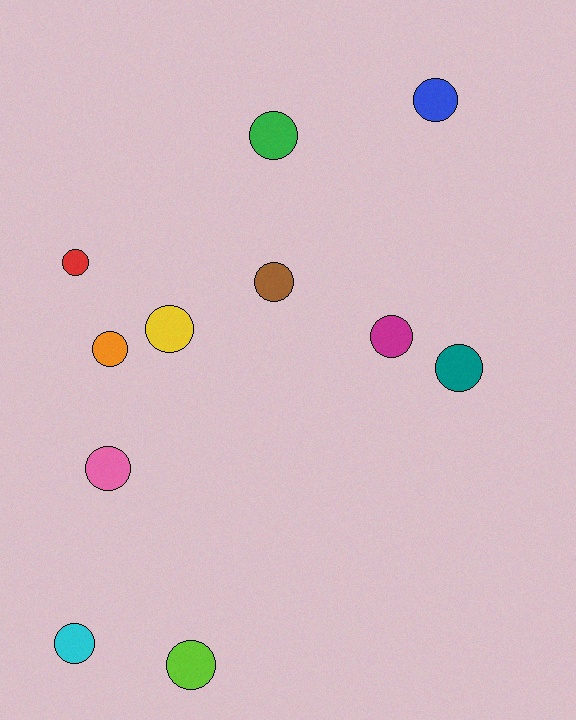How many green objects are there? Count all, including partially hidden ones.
There is 1 green object.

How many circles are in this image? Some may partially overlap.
There are 11 circles.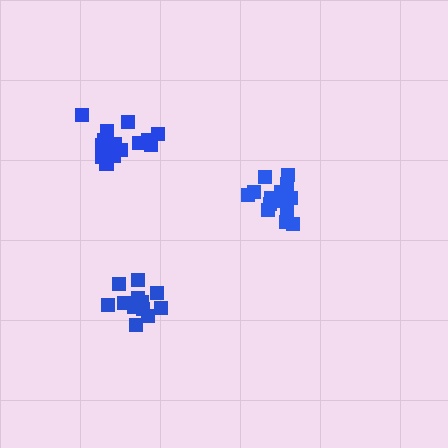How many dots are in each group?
Group 1: 18 dots, Group 2: 16 dots, Group 3: 13 dots (47 total).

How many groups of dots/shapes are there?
There are 3 groups.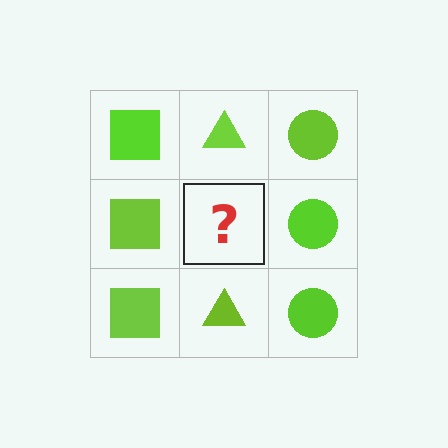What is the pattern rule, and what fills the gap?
The rule is that each column has a consistent shape. The gap should be filled with a lime triangle.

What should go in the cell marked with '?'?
The missing cell should contain a lime triangle.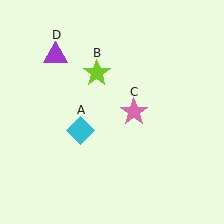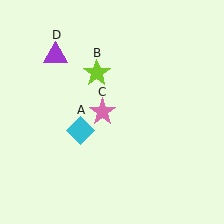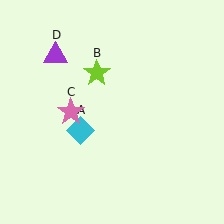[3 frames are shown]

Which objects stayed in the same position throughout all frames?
Cyan diamond (object A) and lime star (object B) and purple triangle (object D) remained stationary.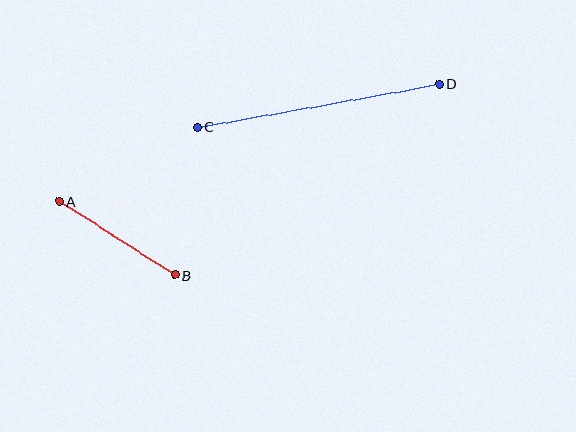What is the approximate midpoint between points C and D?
The midpoint is at approximately (318, 105) pixels.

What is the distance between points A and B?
The distance is approximately 136 pixels.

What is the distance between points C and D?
The distance is approximately 246 pixels.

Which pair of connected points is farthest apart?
Points C and D are farthest apart.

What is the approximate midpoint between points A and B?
The midpoint is at approximately (117, 238) pixels.